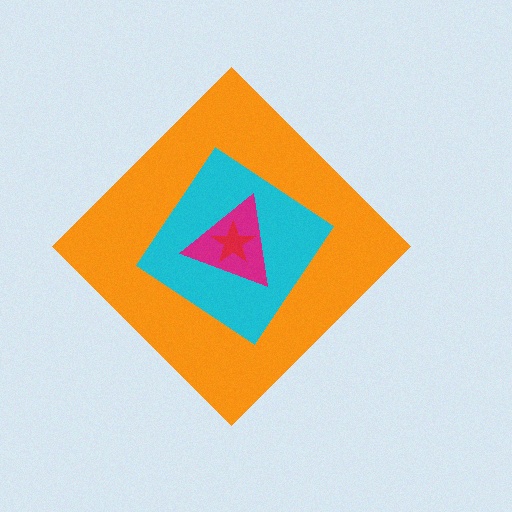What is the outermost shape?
The orange diamond.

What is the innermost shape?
The red star.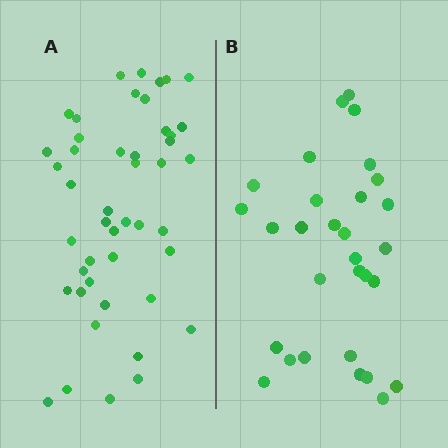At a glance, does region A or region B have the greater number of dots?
Region A (the left region) has more dots.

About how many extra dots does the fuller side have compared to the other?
Region A has approximately 15 more dots than region B.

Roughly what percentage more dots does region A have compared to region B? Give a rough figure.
About 55% more.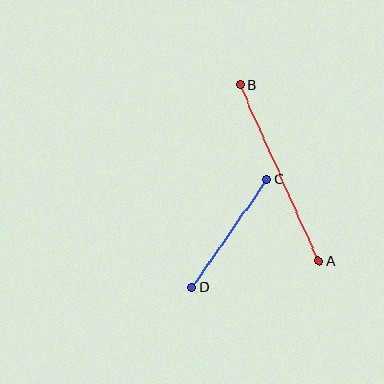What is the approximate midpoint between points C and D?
The midpoint is at approximately (230, 233) pixels.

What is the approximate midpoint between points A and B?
The midpoint is at approximately (279, 172) pixels.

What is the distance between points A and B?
The distance is approximately 193 pixels.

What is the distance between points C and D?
The distance is approximately 131 pixels.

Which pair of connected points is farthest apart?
Points A and B are farthest apart.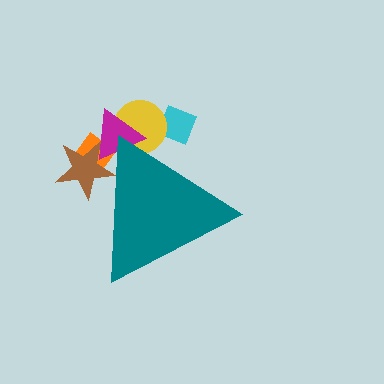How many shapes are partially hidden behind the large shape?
5 shapes are partially hidden.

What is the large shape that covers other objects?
A teal triangle.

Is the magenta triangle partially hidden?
Yes, the magenta triangle is partially hidden behind the teal triangle.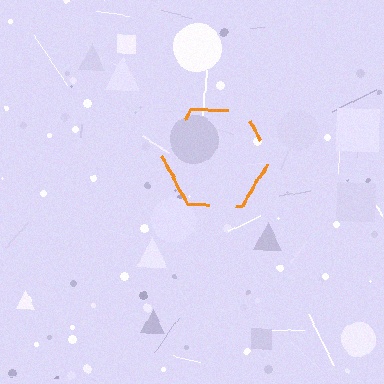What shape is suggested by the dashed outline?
The dashed outline suggests a hexagon.